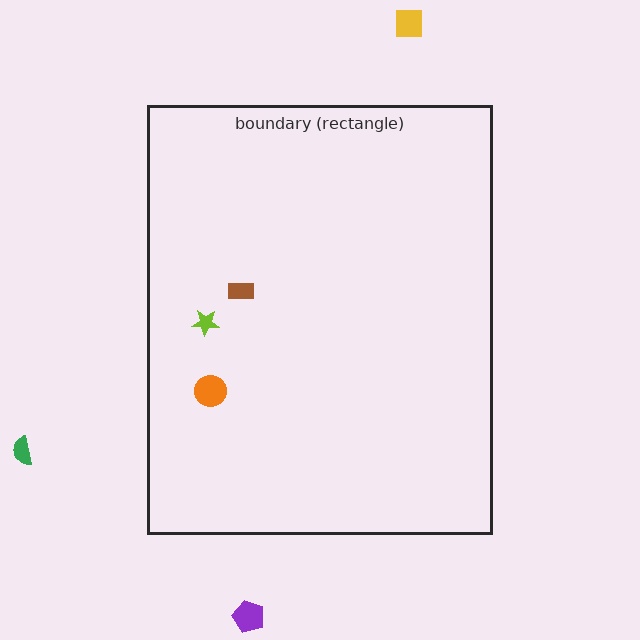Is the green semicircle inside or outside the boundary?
Outside.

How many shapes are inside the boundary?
3 inside, 3 outside.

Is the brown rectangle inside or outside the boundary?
Inside.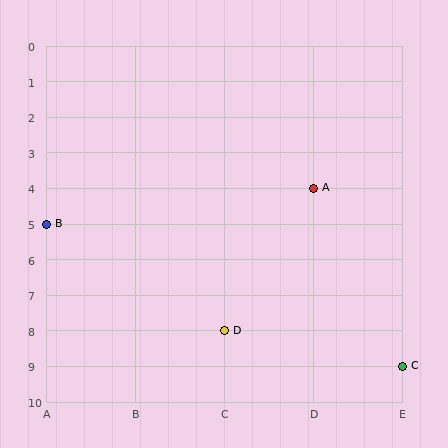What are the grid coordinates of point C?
Point C is at grid coordinates (E, 9).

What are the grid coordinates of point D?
Point D is at grid coordinates (C, 8).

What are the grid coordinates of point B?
Point B is at grid coordinates (A, 5).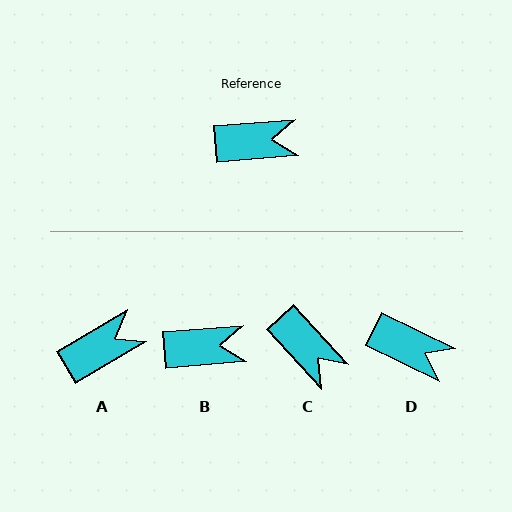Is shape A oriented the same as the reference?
No, it is off by about 26 degrees.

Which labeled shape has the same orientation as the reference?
B.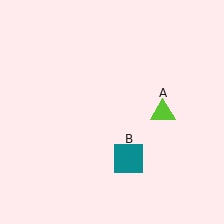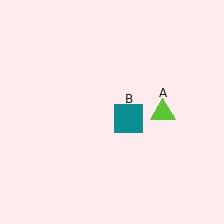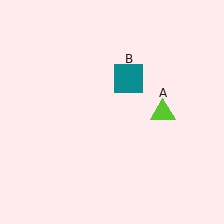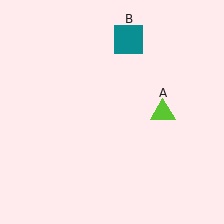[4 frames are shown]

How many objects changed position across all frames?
1 object changed position: teal square (object B).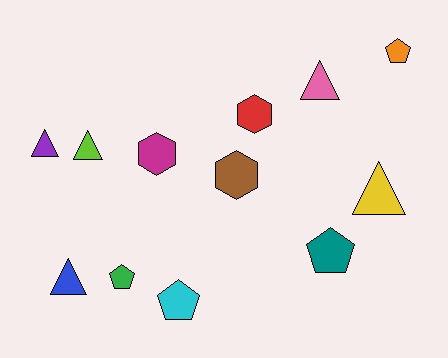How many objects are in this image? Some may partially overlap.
There are 12 objects.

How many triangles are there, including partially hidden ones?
There are 5 triangles.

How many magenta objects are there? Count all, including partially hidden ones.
There is 1 magenta object.